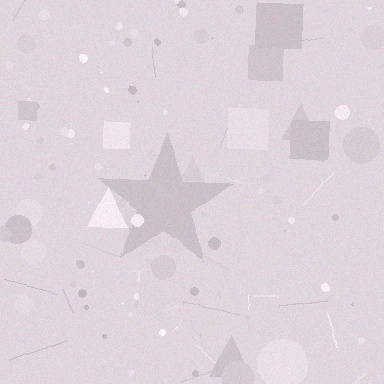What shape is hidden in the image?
A star is hidden in the image.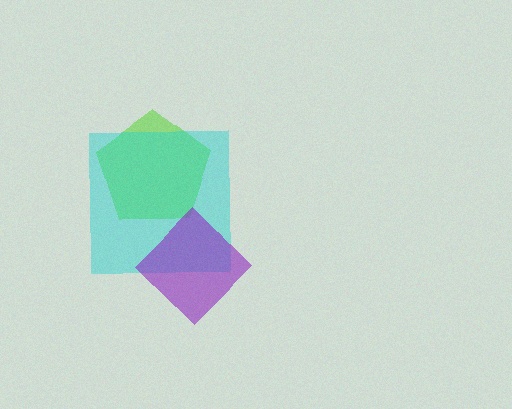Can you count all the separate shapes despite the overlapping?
Yes, there are 3 separate shapes.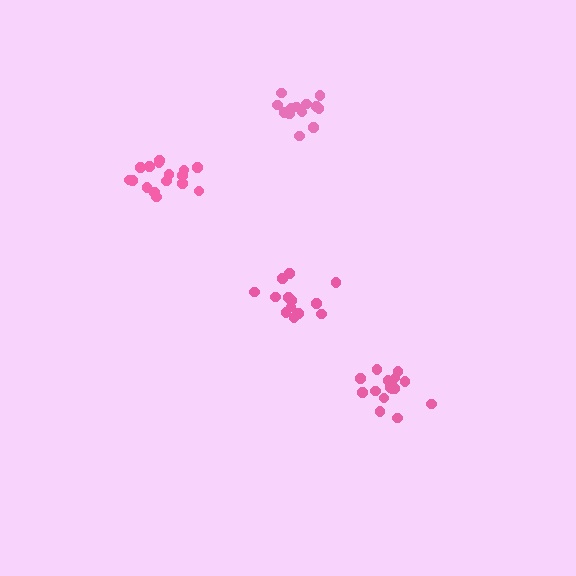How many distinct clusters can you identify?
There are 4 distinct clusters.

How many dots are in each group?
Group 1: 15 dots, Group 2: 16 dots, Group 3: 13 dots, Group 4: 13 dots (57 total).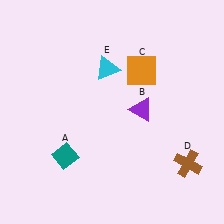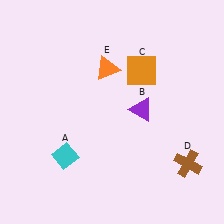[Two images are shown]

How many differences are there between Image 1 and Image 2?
There are 2 differences between the two images.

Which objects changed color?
A changed from teal to cyan. E changed from cyan to orange.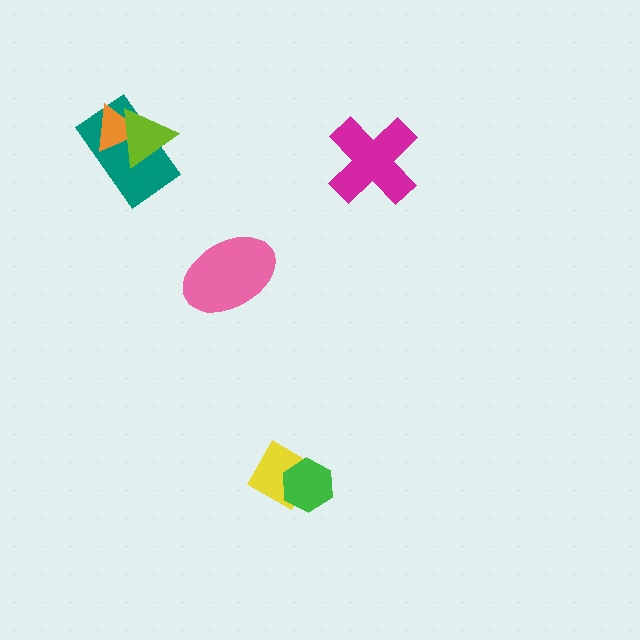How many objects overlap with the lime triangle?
2 objects overlap with the lime triangle.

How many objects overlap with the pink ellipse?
0 objects overlap with the pink ellipse.